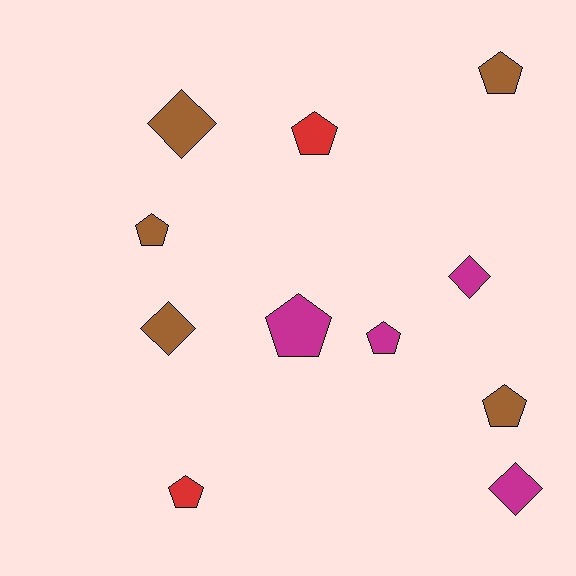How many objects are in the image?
There are 11 objects.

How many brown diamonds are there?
There are 2 brown diamonds.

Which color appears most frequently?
Brown, with 5 objects.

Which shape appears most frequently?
Pentagon, with 7 objects.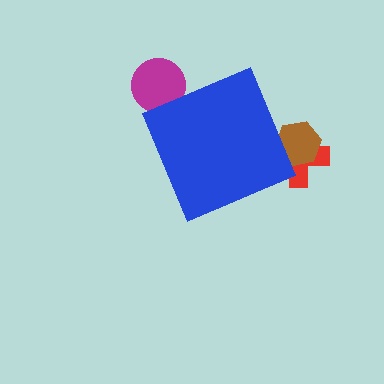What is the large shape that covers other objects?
A blue diamond.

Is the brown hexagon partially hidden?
Yes, the brown hexagon is partially hidden behind the blue diamond.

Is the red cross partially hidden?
Yes, the red cross is partially hidden behind the blue diamond.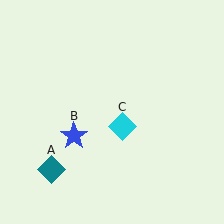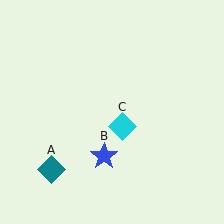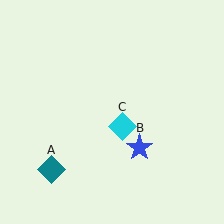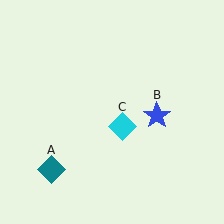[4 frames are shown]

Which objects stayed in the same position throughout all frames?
Teal diamond (object A) and cyan diamond (object C) remained stationary.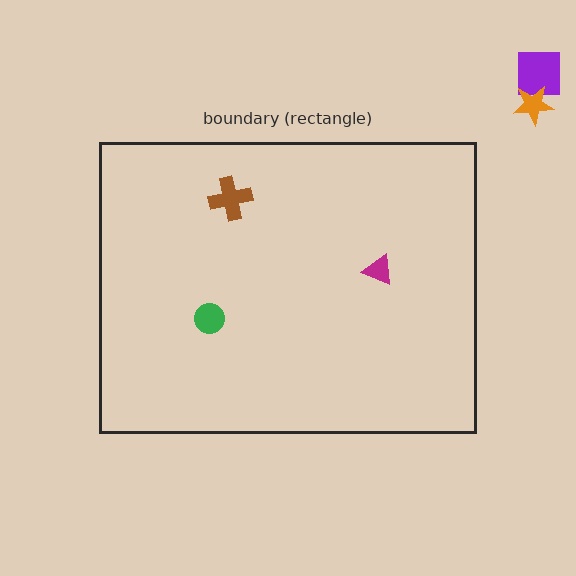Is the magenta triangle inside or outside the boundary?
Inside.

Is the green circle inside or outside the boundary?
Inside.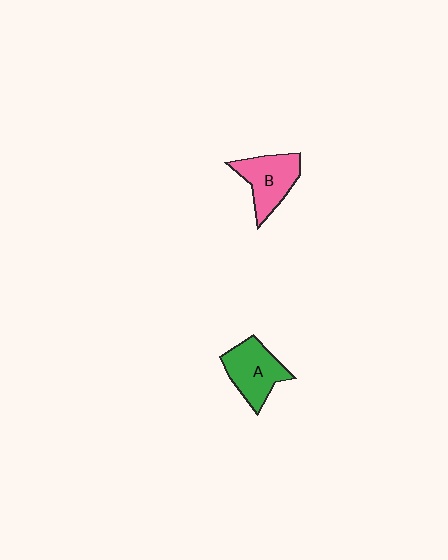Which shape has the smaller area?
Shape B (pink).